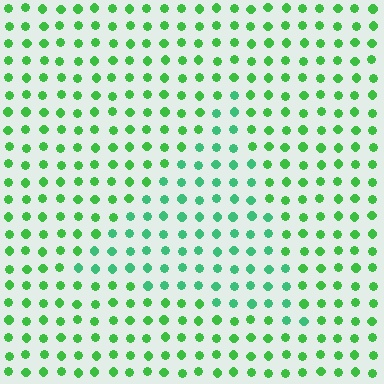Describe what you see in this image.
The image is filled with small green elements in a uniform arrangement. A triangle-shaped region is visible where the elements are tinted to a slightly different hue, forming a subtle color boundary.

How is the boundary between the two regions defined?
The boundary is defined purely by a slight shift in hue (about 25 degrees). Spacing, size, and orientation are identical on both sides.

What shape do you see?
I see a triangle.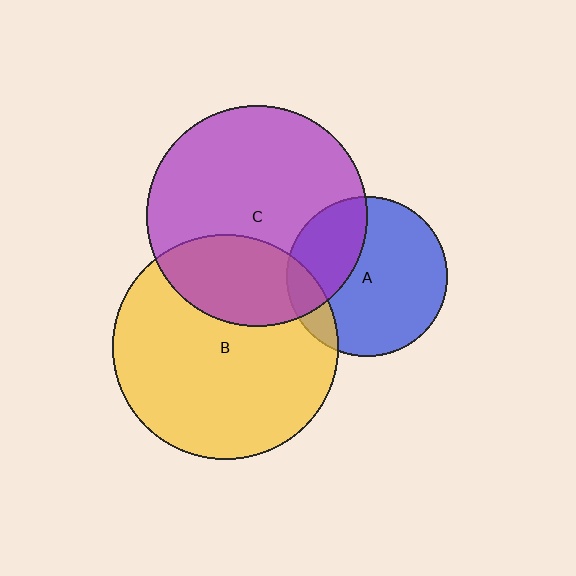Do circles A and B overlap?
Yes.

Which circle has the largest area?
Circle B (yellow).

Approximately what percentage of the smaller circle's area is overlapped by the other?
Approximately 15%.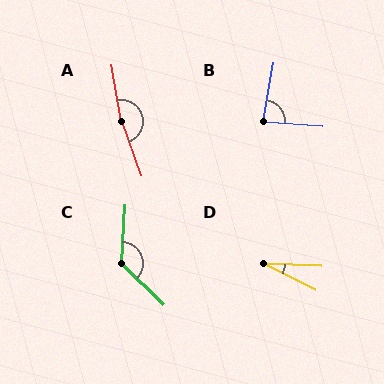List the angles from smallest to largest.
D (25°), B (84°), C (131°), A (169°).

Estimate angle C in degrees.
Approximately 131 degrees.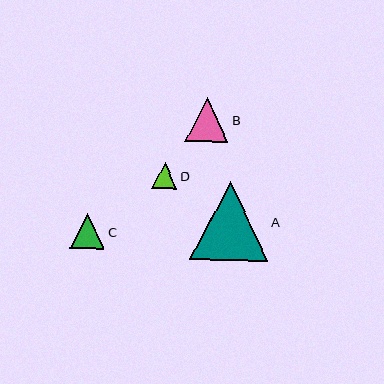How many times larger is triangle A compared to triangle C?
Triangle A is approximately 2.2 times the size of triangle C.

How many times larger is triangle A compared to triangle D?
Triangle A is approximately 3.1 times the size of triangle D.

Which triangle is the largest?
Triangle A is the largest with a size of approximately 78 pixels.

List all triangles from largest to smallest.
From largest to smallest: A, B, C, D.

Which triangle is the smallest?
Triangle D is the smallest with a size of approximately 25 pixels.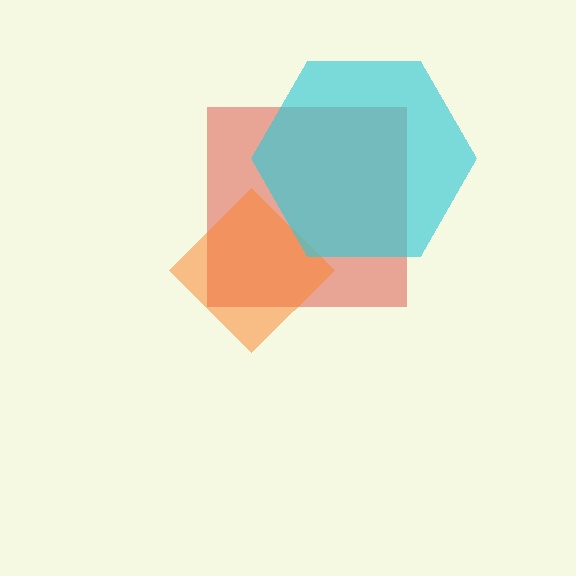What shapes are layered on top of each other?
The layered shapes are: a red square, an orange diamond, a cyan hexagon.